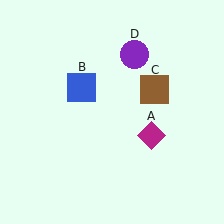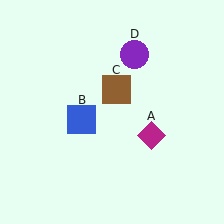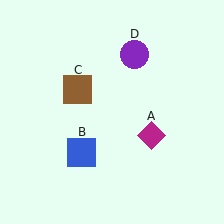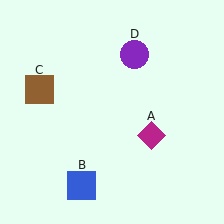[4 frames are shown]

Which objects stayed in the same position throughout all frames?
Magenta diamond (object A) and purple circle (object D) remained stationary.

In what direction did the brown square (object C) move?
The brown square (object C) moved left.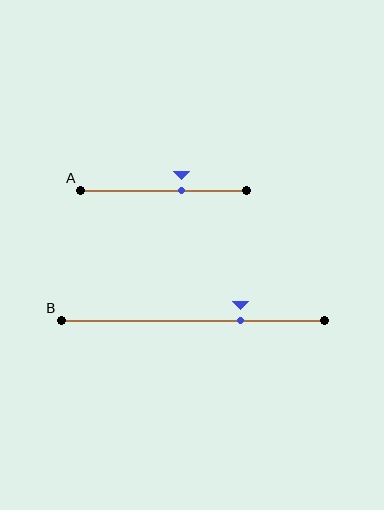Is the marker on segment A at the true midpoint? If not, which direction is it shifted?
No, the marker on segment A is shifted to the right by about 11% of the segment length.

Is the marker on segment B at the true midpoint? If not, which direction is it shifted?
No, the marker on segment B is shifted to the right by about 18% of the segment length.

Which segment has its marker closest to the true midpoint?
Segment A has its marker closest to the true midpoint.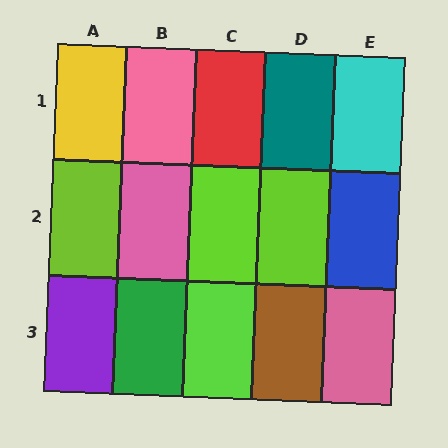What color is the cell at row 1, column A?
Yellow.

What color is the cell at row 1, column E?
Cyan.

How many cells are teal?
1 cell is teal.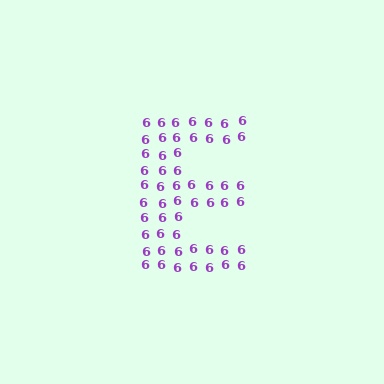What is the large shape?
The large shape is the letter E.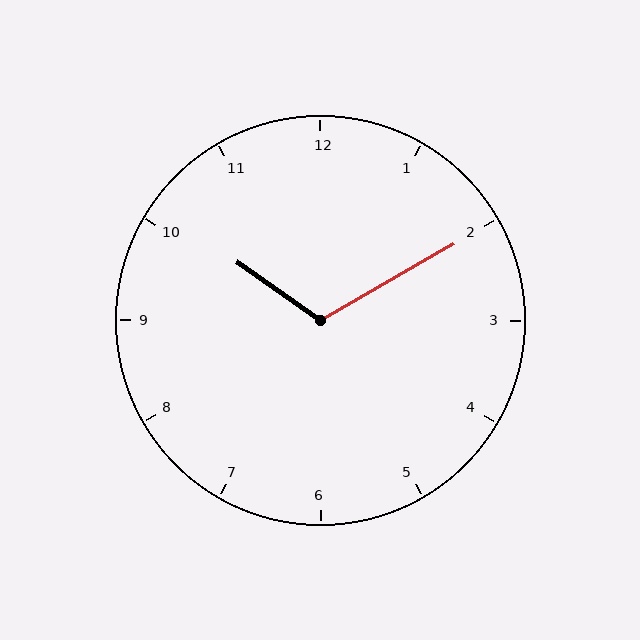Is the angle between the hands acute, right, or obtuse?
It is obtuse.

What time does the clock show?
10:10.